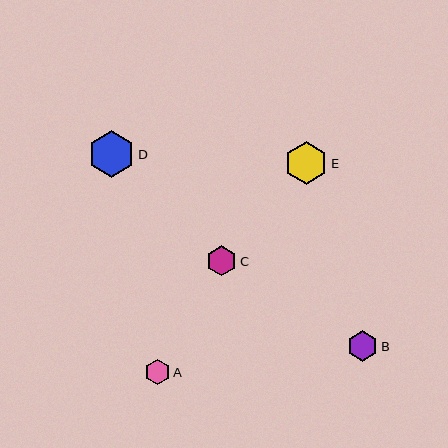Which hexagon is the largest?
Hexagon D is the largest with a size of approximately 46 pixels.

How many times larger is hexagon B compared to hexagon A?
Hexagon B is approximately 1.2 times the size of hexagon A.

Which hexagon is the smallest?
Hexagon A is the smallest with a size of approximately 26 pixels.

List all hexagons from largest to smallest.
From largest to smallest: D, E, B, C, A.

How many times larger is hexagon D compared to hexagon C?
Hexagon D is approximately 1.6 times the size of hexagon C.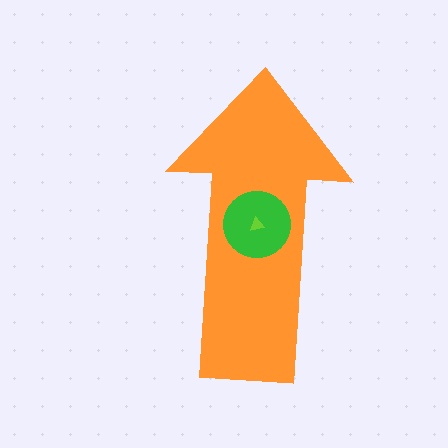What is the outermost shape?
The orange arrow.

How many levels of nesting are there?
3.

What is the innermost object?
The lime triangle.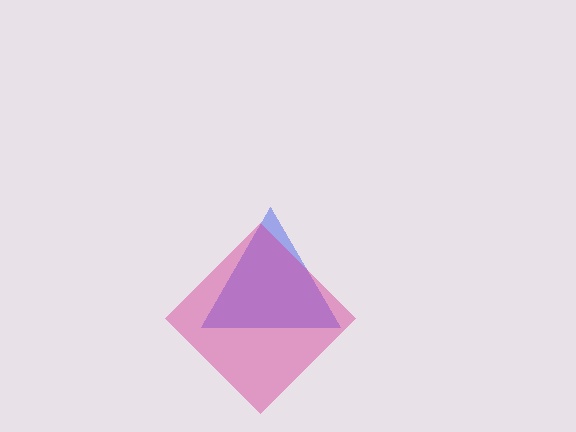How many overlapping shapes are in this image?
There are 2 overlapping shapes in the image.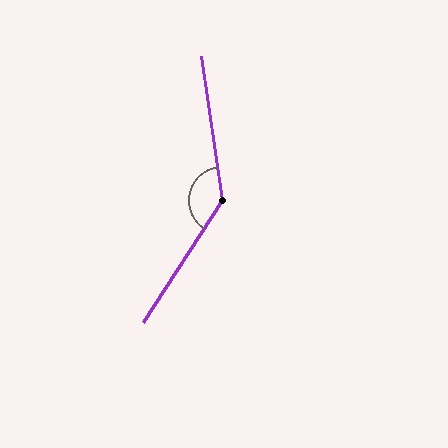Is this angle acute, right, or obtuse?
It is obtuse.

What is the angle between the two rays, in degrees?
Approximately 139 degrees.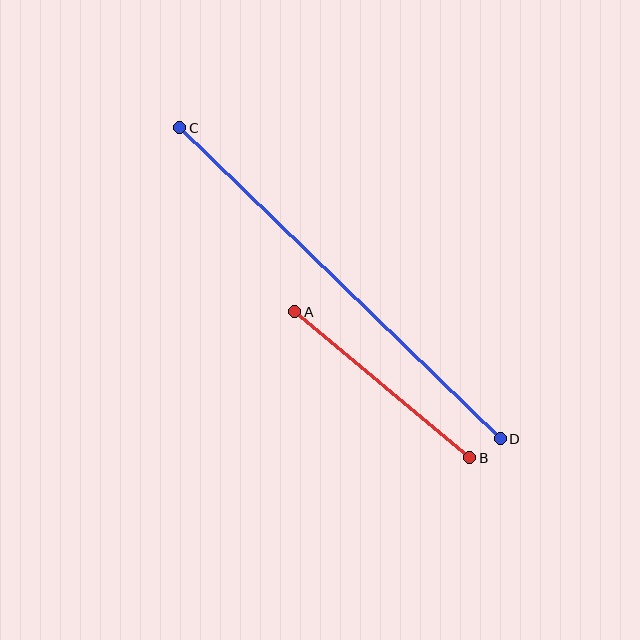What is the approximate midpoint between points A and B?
The midpoint is at approximately (382, 385) pixels.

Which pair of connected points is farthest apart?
Points C and D are farthest apart.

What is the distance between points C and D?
The distance is approximately 446 pixels.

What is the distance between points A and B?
The distance is approximately 228 pixels.